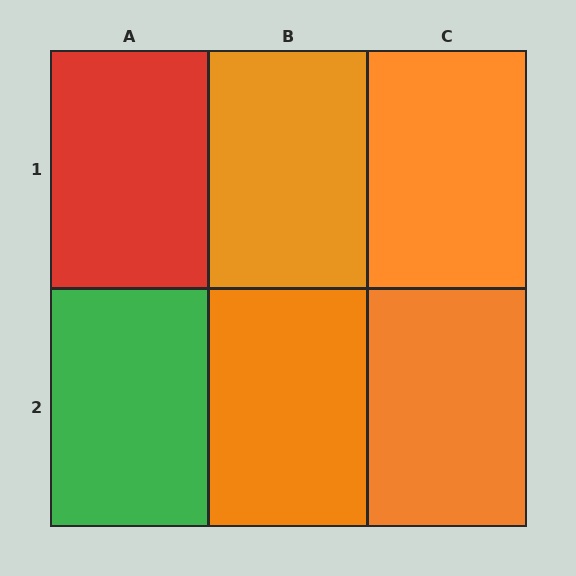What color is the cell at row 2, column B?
Orange.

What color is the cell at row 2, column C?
Orange.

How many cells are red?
1 cell is red.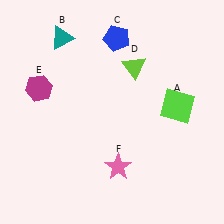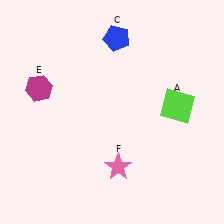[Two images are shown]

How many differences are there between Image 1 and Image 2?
There are 2 differences between the two images.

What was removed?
The teal triangle (B), the lime triangle (D) were removed in Image 2.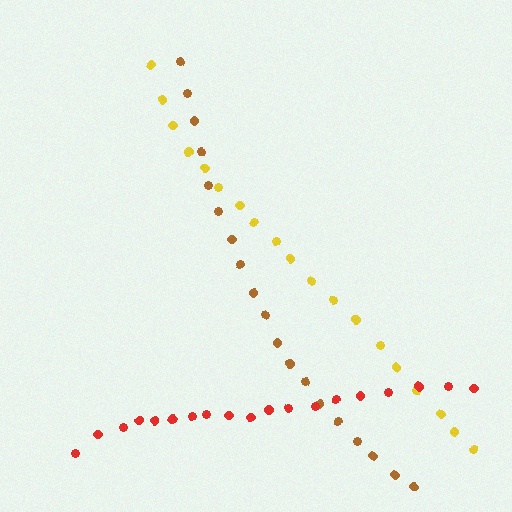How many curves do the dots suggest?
There are 3 distinct paths.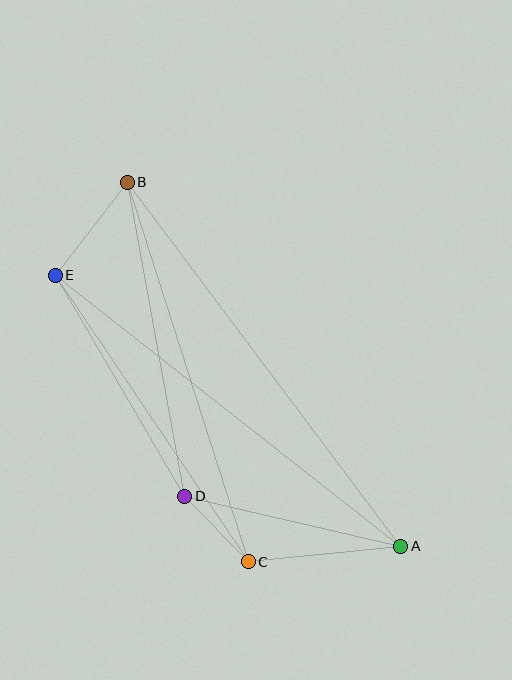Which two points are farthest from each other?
Points A and B are farthest from each other.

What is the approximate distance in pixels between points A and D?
The distance between A and D is approximately 222 pixels.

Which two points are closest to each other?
Points C and D are closest to each other.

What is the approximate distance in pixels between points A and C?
The distance between A and C is approximately 153 pixels.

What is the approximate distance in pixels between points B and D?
The distance between B and D is approximately 319 pixels.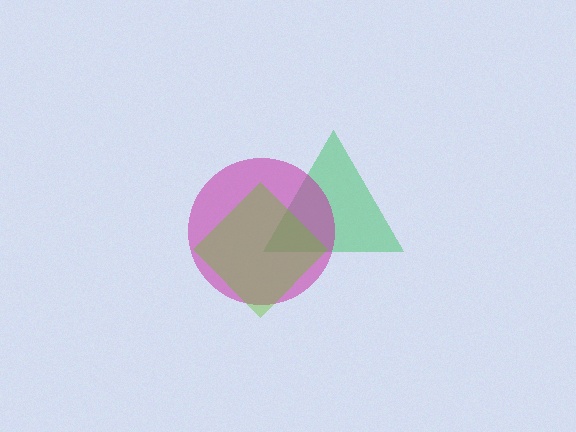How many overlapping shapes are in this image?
There are 3 overlapping shapes in the image.